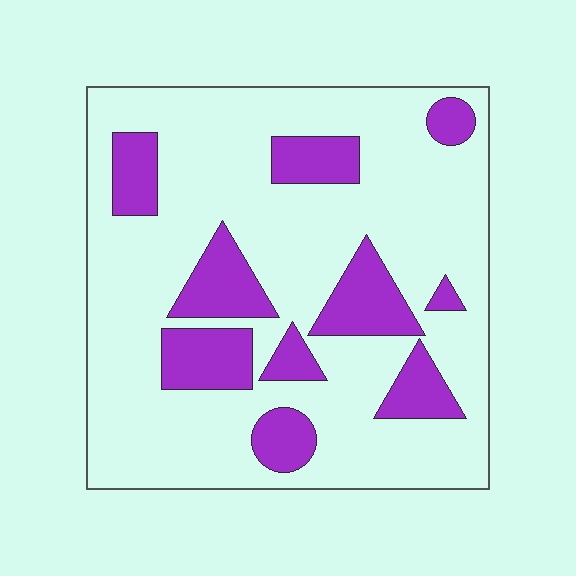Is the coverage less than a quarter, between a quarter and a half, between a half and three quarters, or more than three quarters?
Less than a quarter.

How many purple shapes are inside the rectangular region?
10.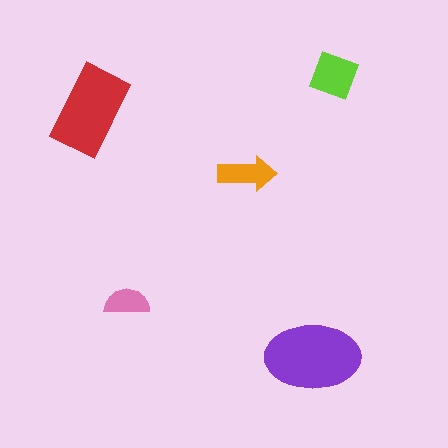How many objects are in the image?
There are 5 objects in the image.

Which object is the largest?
The purple ellipse.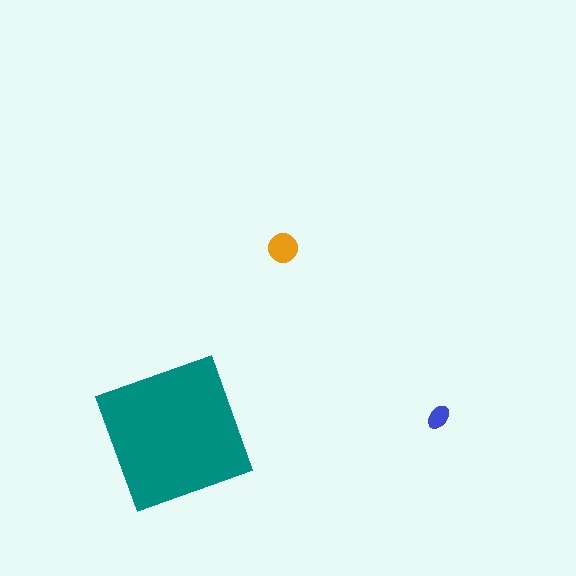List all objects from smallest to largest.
The blue ellipse, the orange circle, the teal square.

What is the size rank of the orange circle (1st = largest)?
2nd.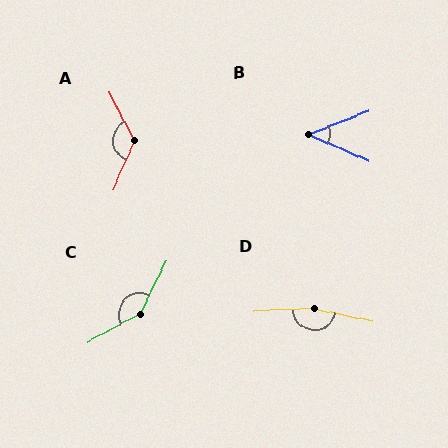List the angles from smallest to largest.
B (45°), A (129°), C (144°), D (165°).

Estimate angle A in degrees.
Approximately 129 degrees.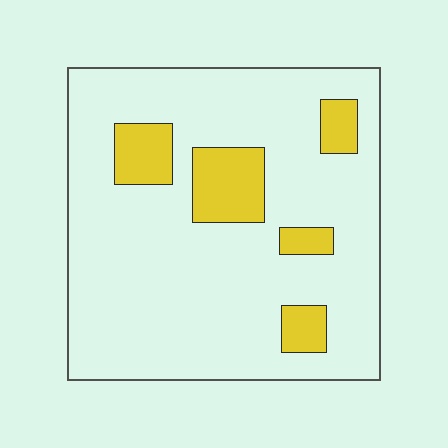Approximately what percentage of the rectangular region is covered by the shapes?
Approximately 15%.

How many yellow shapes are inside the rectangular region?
5.